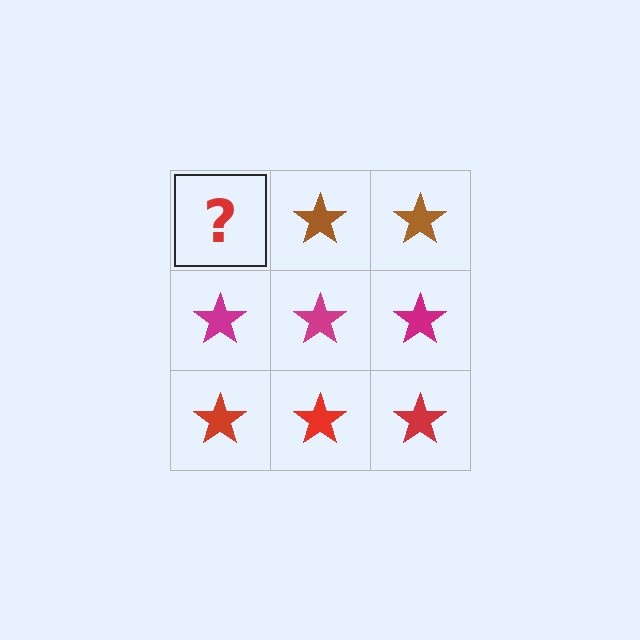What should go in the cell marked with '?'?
The missing cell should contain a brown star.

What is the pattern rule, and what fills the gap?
The rule is that each row has a consistent color. The gap should be filled with a brown star.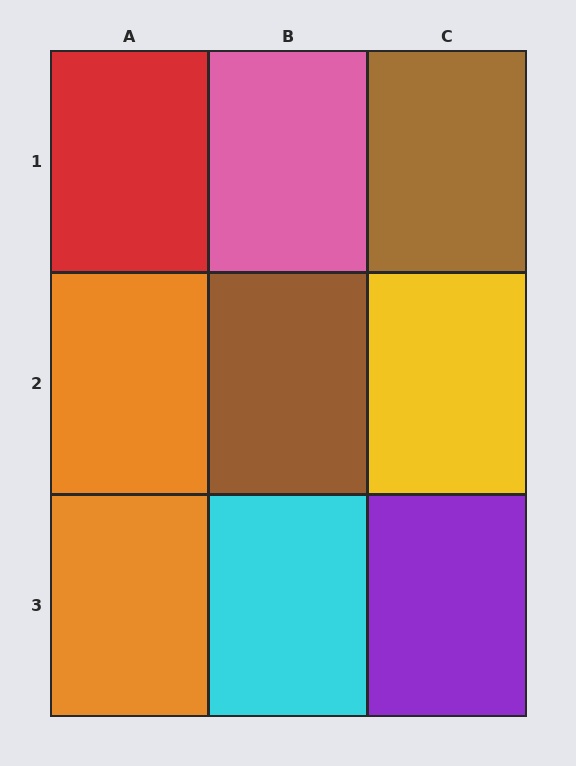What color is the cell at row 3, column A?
Orange.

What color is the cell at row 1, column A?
Red.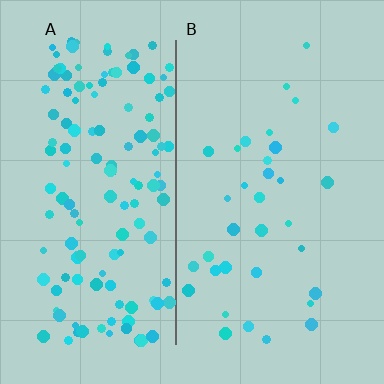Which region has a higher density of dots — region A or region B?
A (the left).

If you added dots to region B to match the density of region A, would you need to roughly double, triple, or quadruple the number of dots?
Approximately quadruple.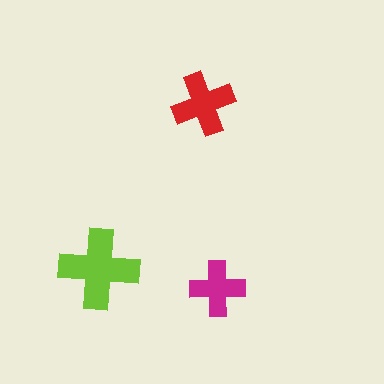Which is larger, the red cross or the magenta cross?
The red one.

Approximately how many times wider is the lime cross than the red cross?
About 1.5 times wider.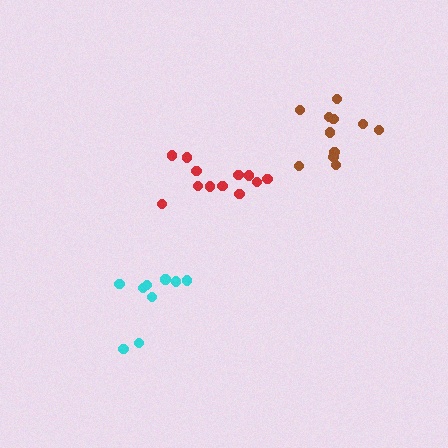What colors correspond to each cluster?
The clusters are colored: cyan, brown, red.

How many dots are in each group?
Group 1: 9 dots, Group 2: 11 dots, Group 3: 12 dots (32 total).